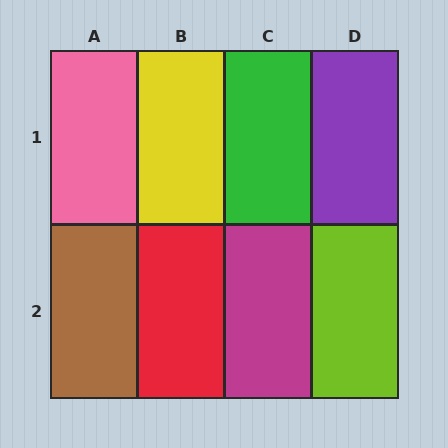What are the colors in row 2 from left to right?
Brown, red, magenta, lime.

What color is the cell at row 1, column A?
Pink.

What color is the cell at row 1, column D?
Purple.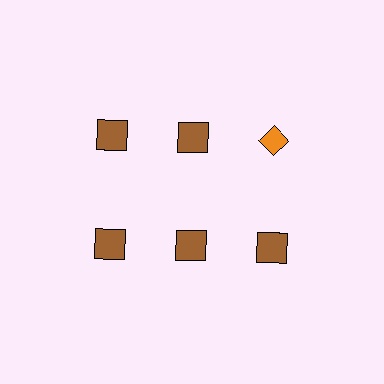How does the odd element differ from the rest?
It differs in both color (orange instead of brown) and shape (diamond instead of square).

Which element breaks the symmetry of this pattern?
The orange diamond in the top row, center column breaks the symmetry. All other shapes are brown squares.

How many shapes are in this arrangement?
There are 6 shapes arranged in a grid pattern.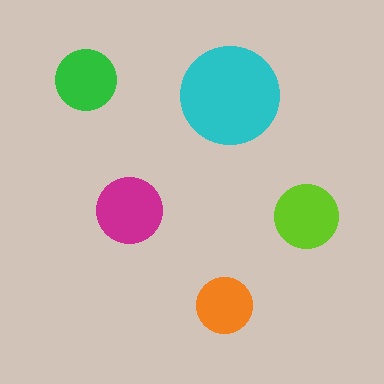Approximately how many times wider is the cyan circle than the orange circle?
About 2 times wider.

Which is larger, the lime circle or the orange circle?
The lime one.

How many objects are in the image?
There are 5 objects in the image.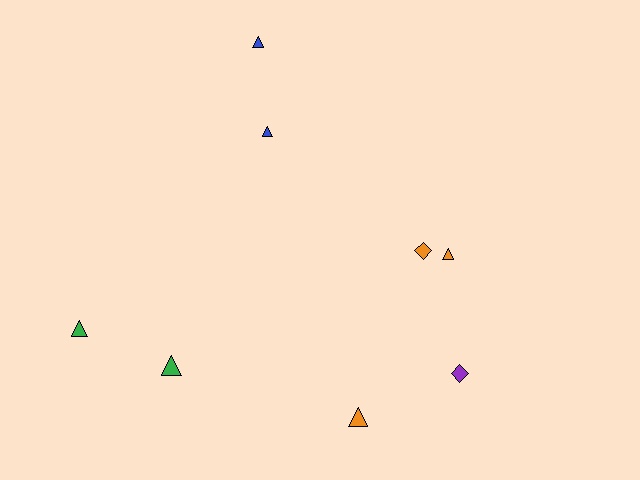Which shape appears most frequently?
Triangle, with 6 objects.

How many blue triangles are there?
There are 2 blue triangles.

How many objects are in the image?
There are 8 objects.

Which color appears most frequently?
Orange, with 3 objects.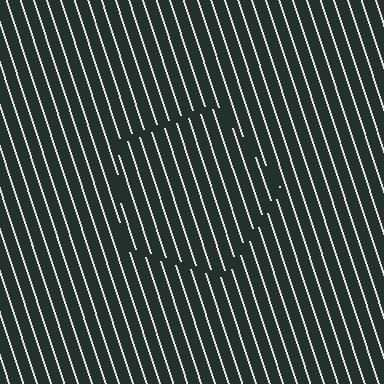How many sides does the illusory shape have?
5 sides — the line-ends trace a pentagon.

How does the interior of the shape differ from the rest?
The interior of the shape contains the same grating, shifted by half a period — the contour is defined by the phase discontinuity where line-ends from the inner and outer gratings abut.